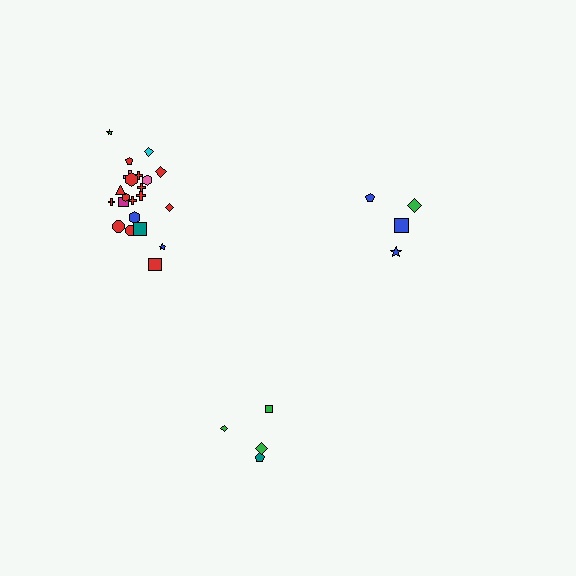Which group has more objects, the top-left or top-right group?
The top-left group.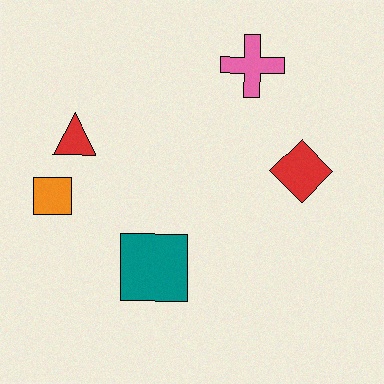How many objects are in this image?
There are 5 objects.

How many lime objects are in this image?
There are no lime objects.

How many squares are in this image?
There are 2 squares.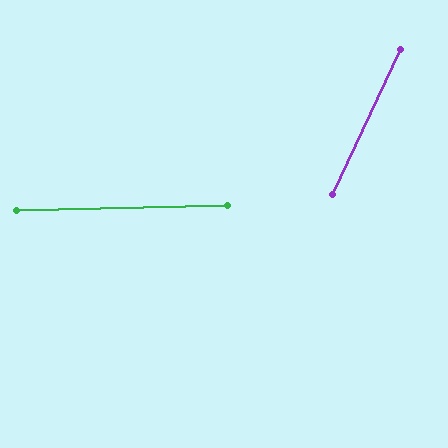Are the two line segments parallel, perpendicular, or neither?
Neither parallel nor perpendicular — they differ by about 63°.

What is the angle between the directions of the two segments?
Approximately 63 degrees.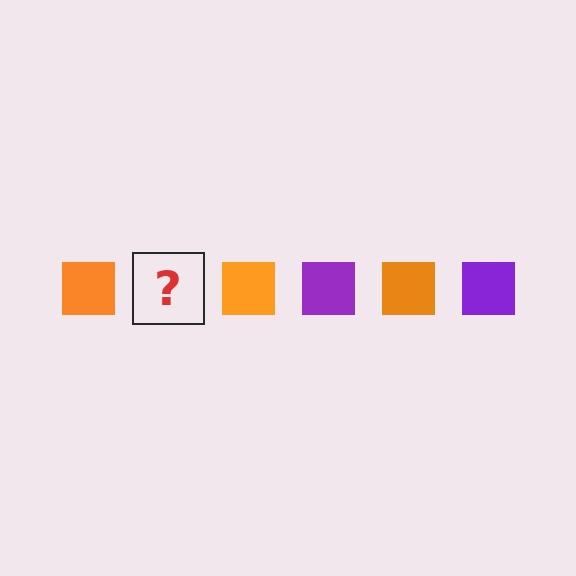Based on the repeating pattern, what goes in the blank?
The blank should be a purple square.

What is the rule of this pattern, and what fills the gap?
The rule is that the pattern cycles through orange, purple squares. The gap should be filled with a purple square.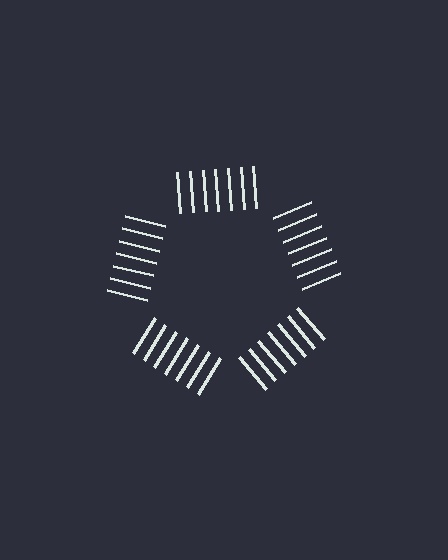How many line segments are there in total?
35 — 7 along each of the 5 edges.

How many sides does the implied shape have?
5 sides — the line-ends trace a pentagon.